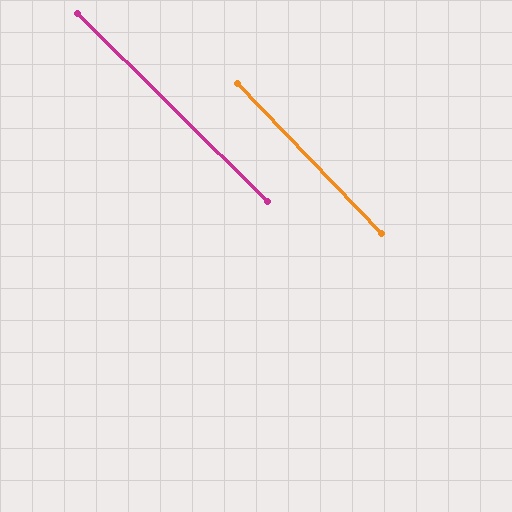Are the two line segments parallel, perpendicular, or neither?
Parallel — their directions differ by only 1.5°.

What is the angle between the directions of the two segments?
Approximately 1 degree.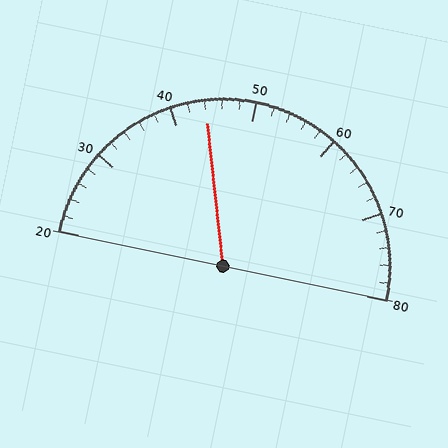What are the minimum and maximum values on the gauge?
The gauge ranges from 20 to 80.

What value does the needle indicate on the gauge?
The needle indicates approximately 44.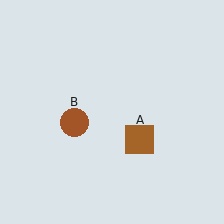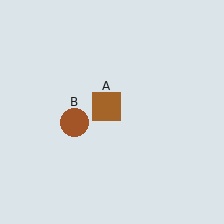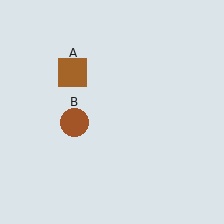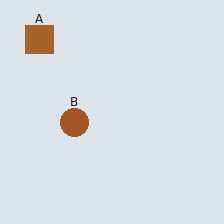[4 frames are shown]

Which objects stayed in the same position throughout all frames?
Brown circle (object B) remained stationary.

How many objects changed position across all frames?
1 object changed position: brown square (object A).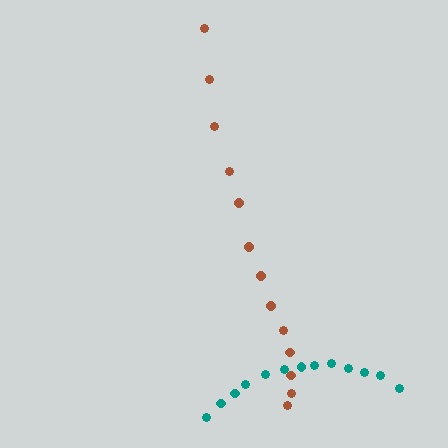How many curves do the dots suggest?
There are 2 distinct paths.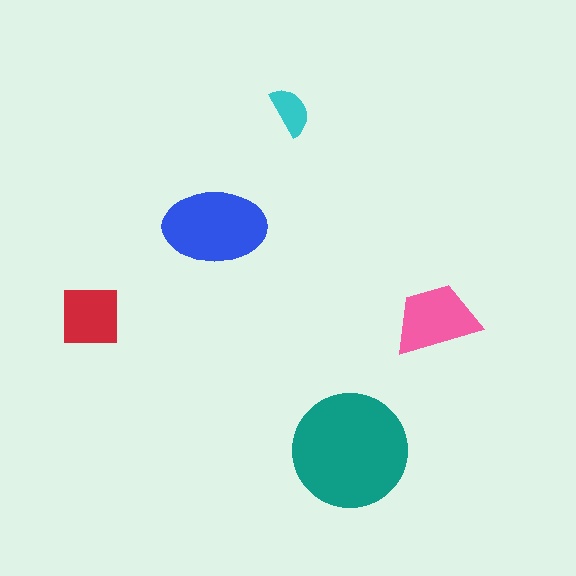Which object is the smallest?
The cyan semicircle.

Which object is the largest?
The teal circle.